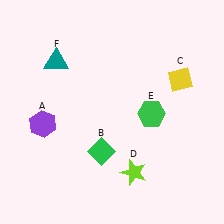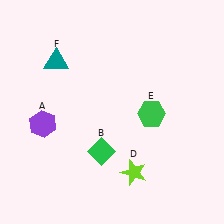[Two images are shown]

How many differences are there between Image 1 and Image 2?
There is 1 difference between the two images.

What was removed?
The yellow diamond (C) was removed in Image 2.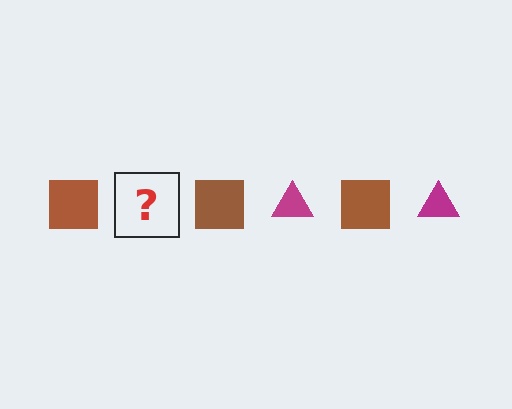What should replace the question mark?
The question mark should be replaced with a magenta triangle.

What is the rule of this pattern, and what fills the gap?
The rule is that the pattern alternates between brown square and magenta triangle. The gap should be filled with a magenta triangle.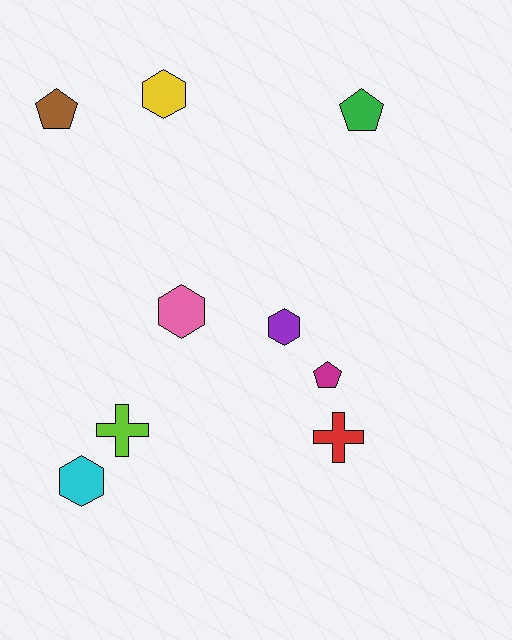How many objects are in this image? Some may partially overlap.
There are 9 objects.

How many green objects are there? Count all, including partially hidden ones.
There is 1 green object.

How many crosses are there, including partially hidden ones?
There are 2 crosses.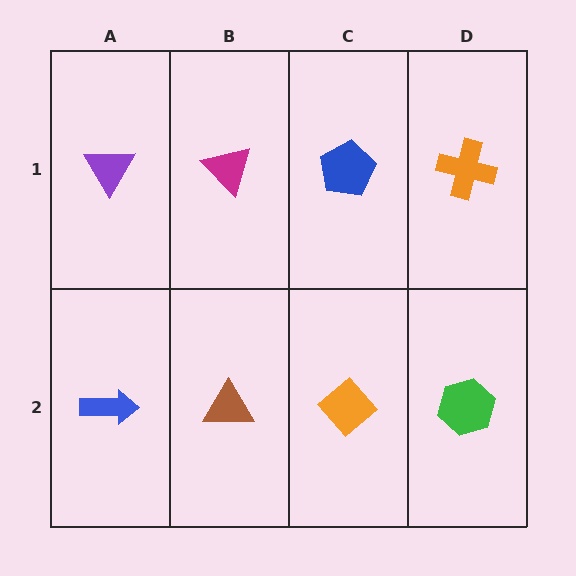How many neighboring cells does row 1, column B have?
3.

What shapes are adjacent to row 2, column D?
An orange cross (row 1, column D), an orange diamond (row 2, column C).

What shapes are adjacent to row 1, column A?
A blue arrow (row 2, column A), a magenta triangle (row 1, column B).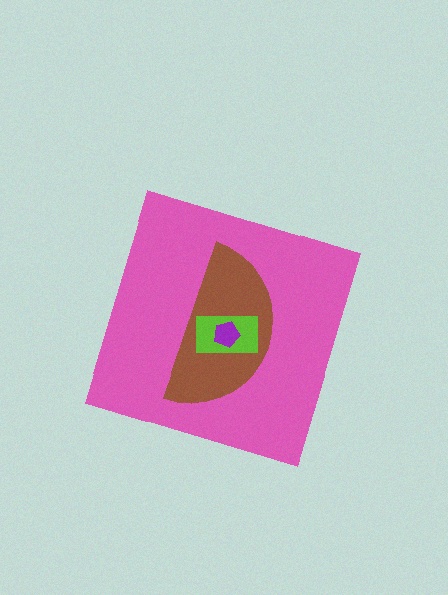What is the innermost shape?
The purple pentagon.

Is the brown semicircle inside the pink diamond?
Yes.